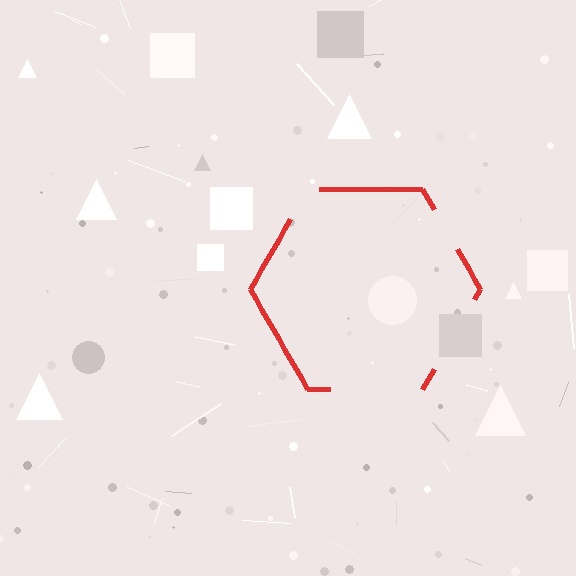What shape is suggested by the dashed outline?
The dashed outline suggests a hexagon.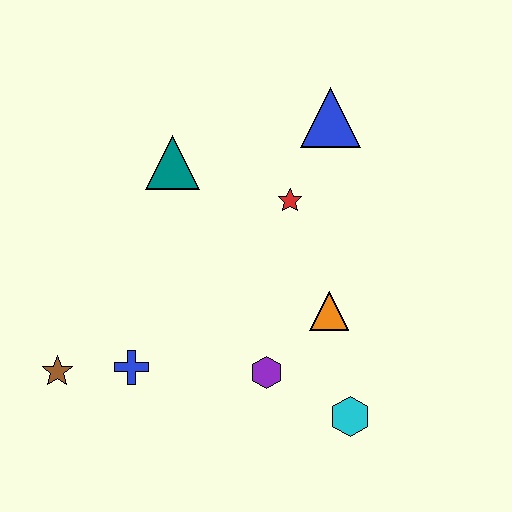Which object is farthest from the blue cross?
The blue triangle is farthest from the blue cross.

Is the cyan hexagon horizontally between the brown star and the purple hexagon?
No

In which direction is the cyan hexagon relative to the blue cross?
The cyan hexagon is to the right of the blue cross.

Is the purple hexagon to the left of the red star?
Yes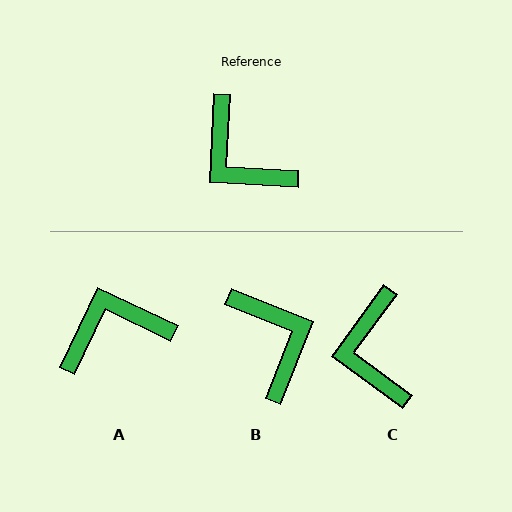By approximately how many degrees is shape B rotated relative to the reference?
Approximately 161 degrees counter-clockwise.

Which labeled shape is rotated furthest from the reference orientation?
B, about 161 degrees away.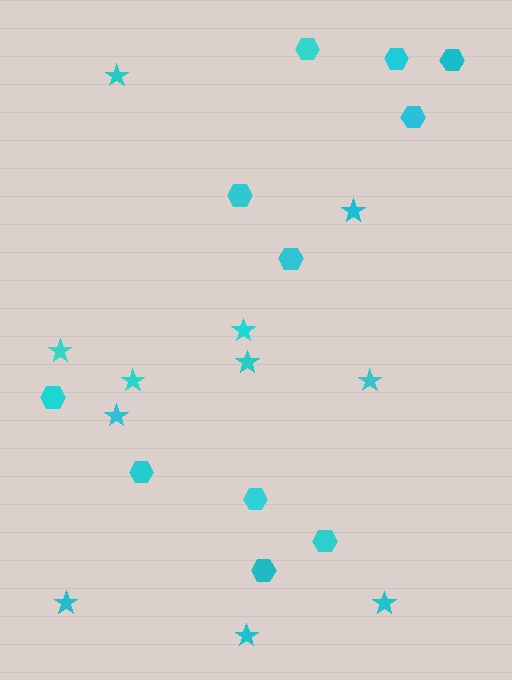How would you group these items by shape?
There are 2 groups: one group of stars (11) and one group of hexagons (11).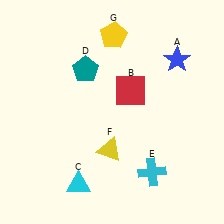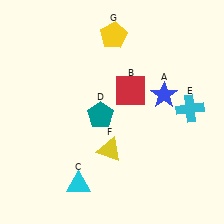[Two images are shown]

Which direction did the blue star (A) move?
The blue star (A) moved down.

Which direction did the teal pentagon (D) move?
The teal pentagon (D) moved down.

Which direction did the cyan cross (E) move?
The cyan cross (E) moved up.